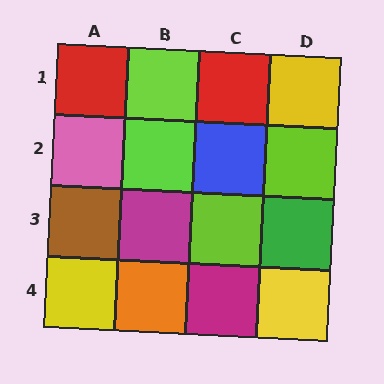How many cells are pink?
1 cell is pink.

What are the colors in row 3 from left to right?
Brown, magenta, lime, green.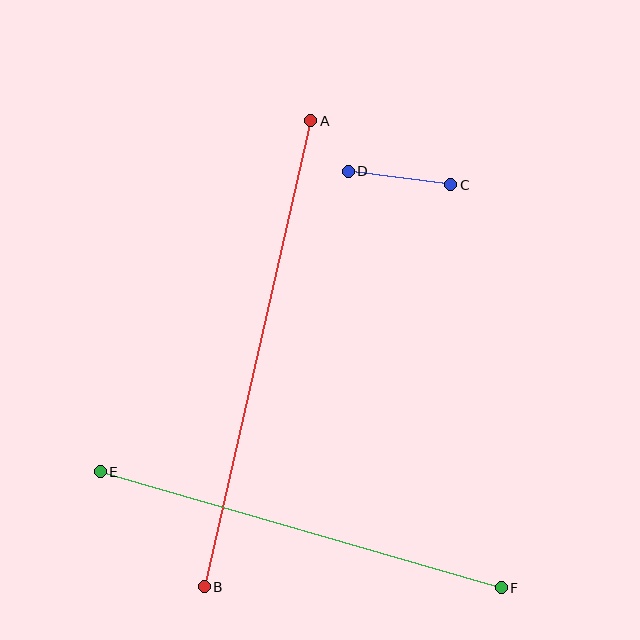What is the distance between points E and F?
The distance is approximately 417 pixels.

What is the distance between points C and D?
The distance is approximately 103 pixels.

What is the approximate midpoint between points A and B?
The midpoint is at approximately (258, 354) pixels.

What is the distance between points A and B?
The distance is approximately 478 pixels.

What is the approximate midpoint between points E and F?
The midpoint is at approximately (301, 530) pixels.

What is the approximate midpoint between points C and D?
The midpoint is at approximately (400, 178) pixels.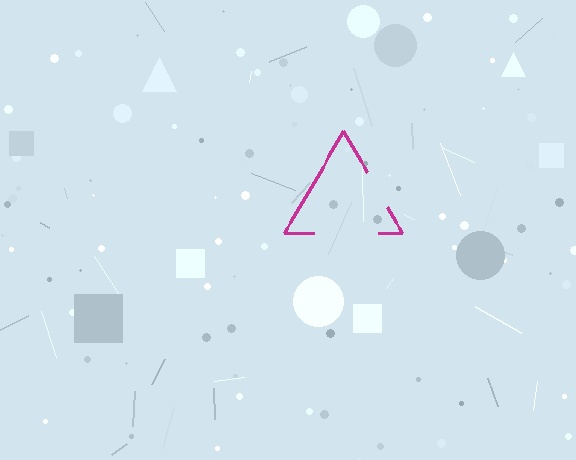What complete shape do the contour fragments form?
The contour fragments form a triangle.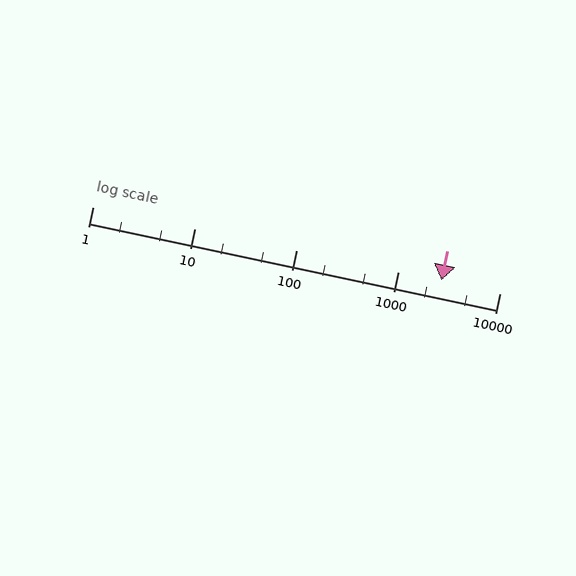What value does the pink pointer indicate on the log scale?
The pointer indicates approximately 2700.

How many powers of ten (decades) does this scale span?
The scale spans 4 decades, from 1 to 10000.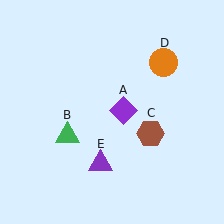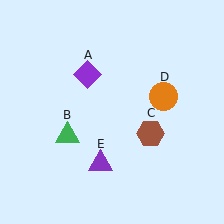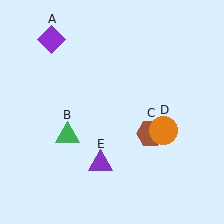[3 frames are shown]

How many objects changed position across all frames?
2 objects changed position: purple diamond (object A), orange circle (object D).